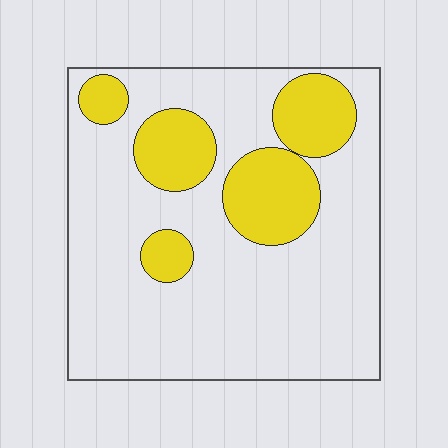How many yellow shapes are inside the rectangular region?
5.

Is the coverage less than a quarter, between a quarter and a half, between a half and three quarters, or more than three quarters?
Less than a quarter.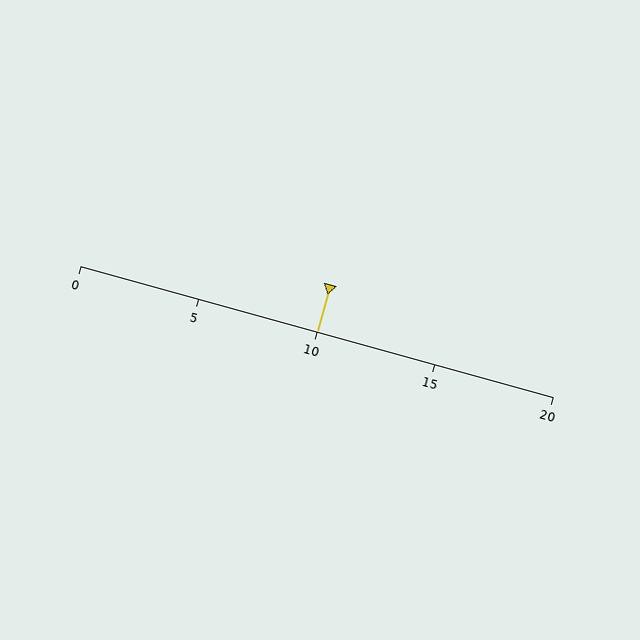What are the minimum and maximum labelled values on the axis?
The axis runs from 0 to 20.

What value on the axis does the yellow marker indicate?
The marker indicates approximately 10.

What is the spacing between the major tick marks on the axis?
The major ticks are spaced 5 apart.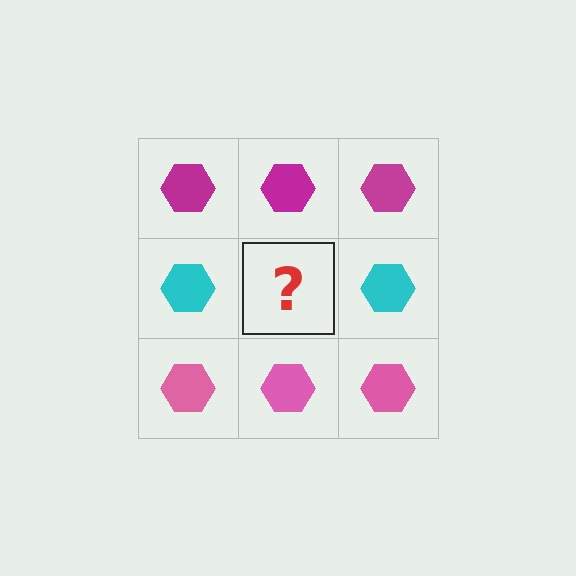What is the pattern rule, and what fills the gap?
The rule is that each row has a consistent color. The gap should be filled with a cyan hexagon.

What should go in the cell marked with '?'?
The missing cell should contain a cyan hexagon.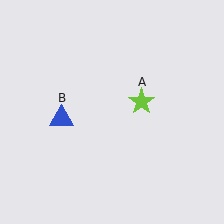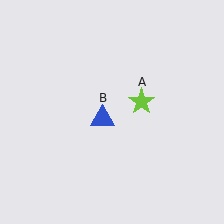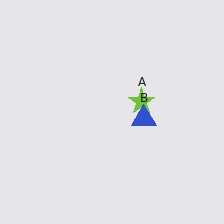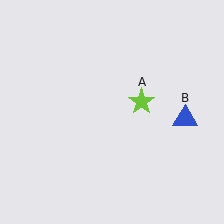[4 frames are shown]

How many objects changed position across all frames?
1 object changed position: blue triangle (object B).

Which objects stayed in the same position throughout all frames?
Lime star (object A) remained stationary.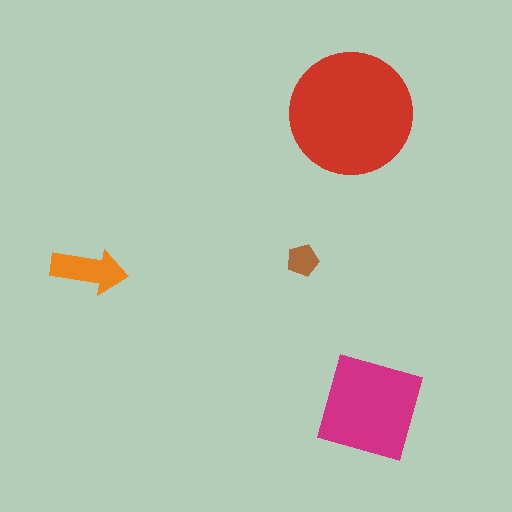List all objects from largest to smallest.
The red circle, the magenta square, the orange arrow, the brown pentagon.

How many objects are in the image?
There are 4 objects in the image.